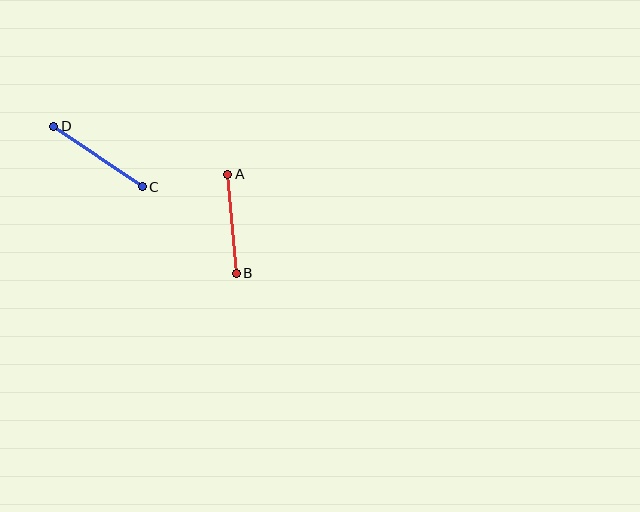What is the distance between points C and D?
The distance is approximately 107 pixels.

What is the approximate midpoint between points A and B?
The midpoint is at approximately (232, 224) pixels.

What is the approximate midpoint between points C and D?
The midpoint is at approximately (98, 157) pixels.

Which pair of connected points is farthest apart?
Points C and D are farthest apart.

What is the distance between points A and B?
The distance is approximately 100 pixels.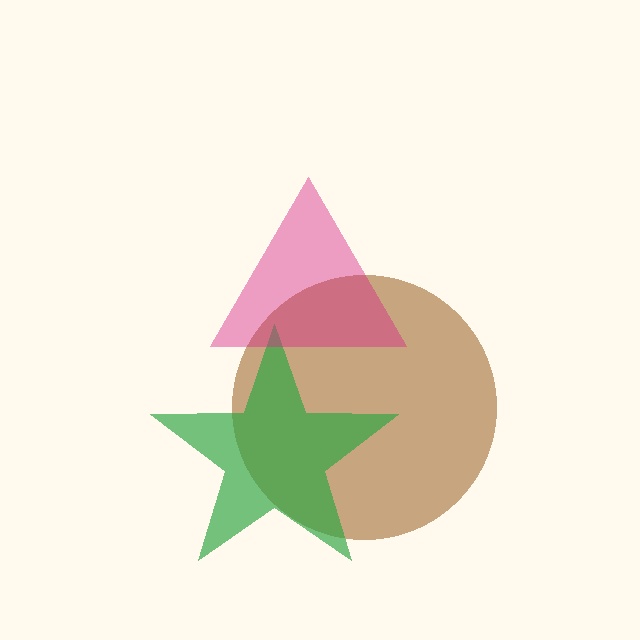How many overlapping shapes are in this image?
There are 3 overlapping shapes in the image.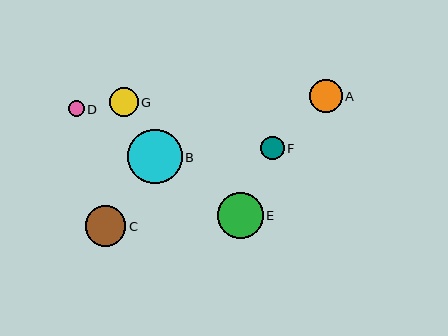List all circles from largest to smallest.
From largest to smallest: B, E, C, A, G, F, D.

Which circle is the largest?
Circle B is the largest with a size of approximately 54 pixels.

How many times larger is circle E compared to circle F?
Circle E is approximately 2.0 times the size of circle F.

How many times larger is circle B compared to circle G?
Circle B is approximately 1.9 times the size of circle G.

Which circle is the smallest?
Circle D is the smallest with a size of approximately 16 pixels.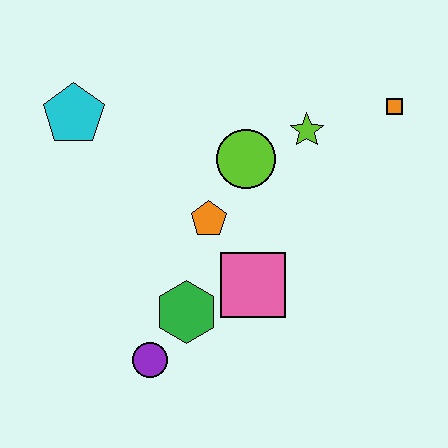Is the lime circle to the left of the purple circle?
No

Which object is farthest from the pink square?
The cyan pentagon is farthest from the pink square.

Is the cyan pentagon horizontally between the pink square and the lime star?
No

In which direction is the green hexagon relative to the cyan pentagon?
The green hexagon is below the cyan pentagon.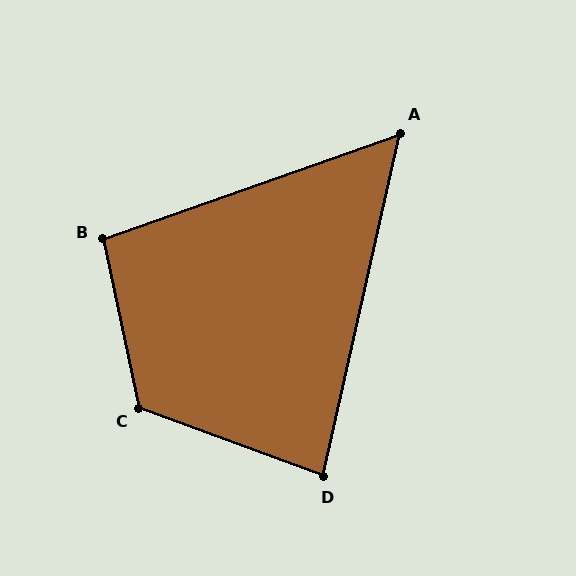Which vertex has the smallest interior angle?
A, at approximately 58 degrees.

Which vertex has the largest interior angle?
C, at approximately 122 degrees.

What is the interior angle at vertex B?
Approximately 98 degrees (obtuse).